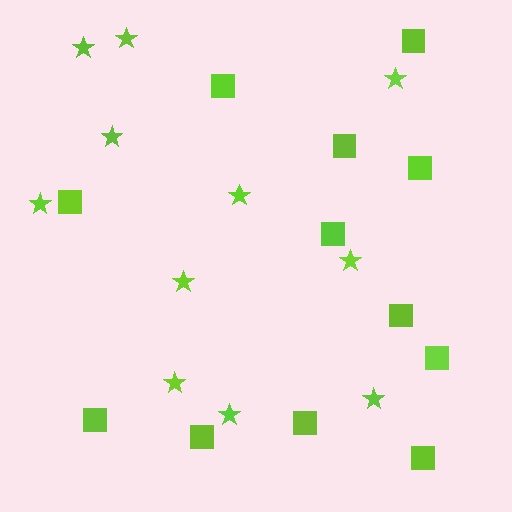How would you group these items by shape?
There are 2 groups: one group of stars (11) and one group of squares (12).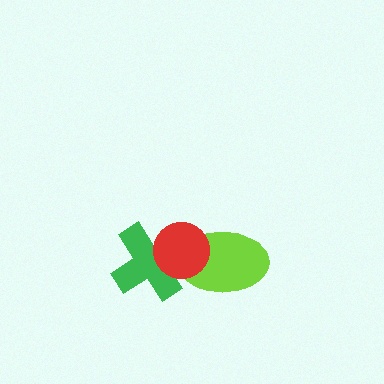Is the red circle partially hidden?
No, no other shape covers it.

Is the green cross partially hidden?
Yes, it is partially covered by another shape.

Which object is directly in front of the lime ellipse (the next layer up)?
The green cross is directly in front of the lime ellipse.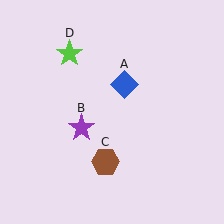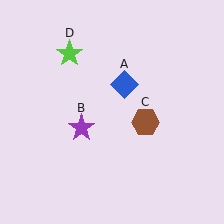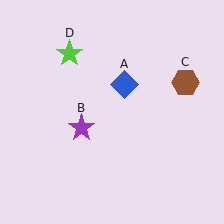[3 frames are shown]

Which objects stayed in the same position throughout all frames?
Blue diamond (object A) and purple star (object B) and lime star (object D) remained stationary.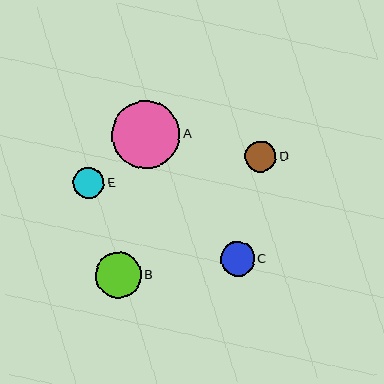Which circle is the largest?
Circle A is the largest with a size of approximately 68 pixels.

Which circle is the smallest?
Circle D is the smallest with a size of approximately 31 pixels.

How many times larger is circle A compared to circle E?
Circle A is approximately 2.1 times the size of circle E.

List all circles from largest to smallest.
From largest to smallest: A, B, C, E, D.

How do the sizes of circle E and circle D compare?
Circle E and circle D are approximately the same size.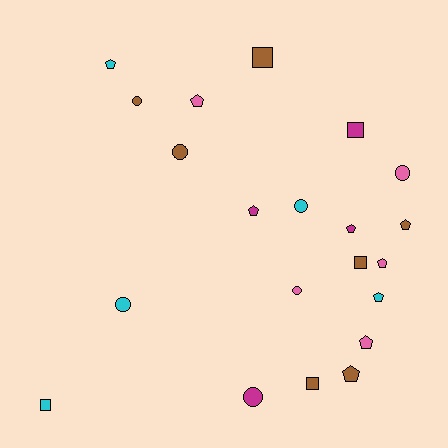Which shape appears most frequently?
Pentagon, with 9 objects.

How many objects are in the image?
There are 21 objects.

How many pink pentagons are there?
There are 3 pink pentagons.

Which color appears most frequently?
Brown, with 7 objects.